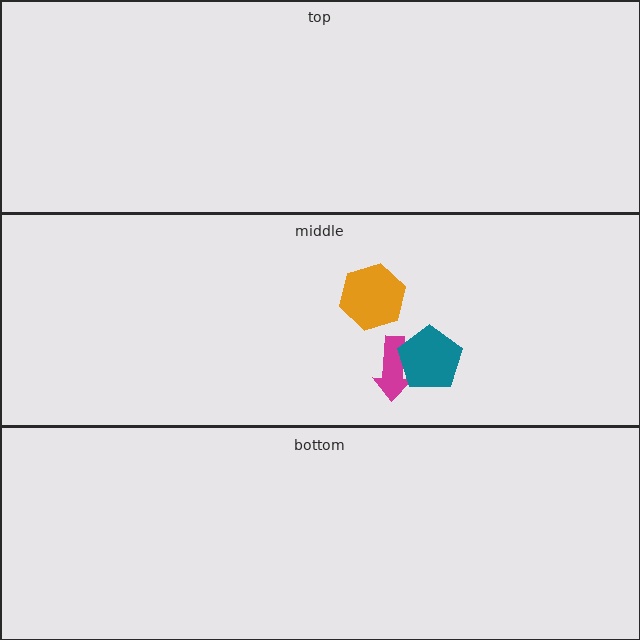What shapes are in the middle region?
The magenta arrow, the orange hexagon, the teal pentagon.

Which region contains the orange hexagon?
The middle region.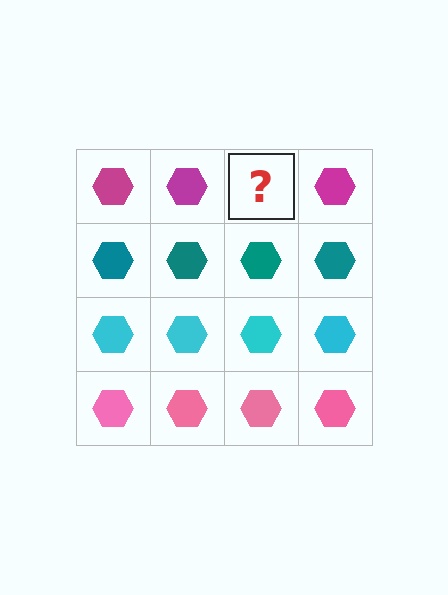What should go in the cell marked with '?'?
The missing cell should contain a magenta hexagon.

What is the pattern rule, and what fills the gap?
The rule is that each row has a consistent color. The gap should be filled with a magenta hexagon.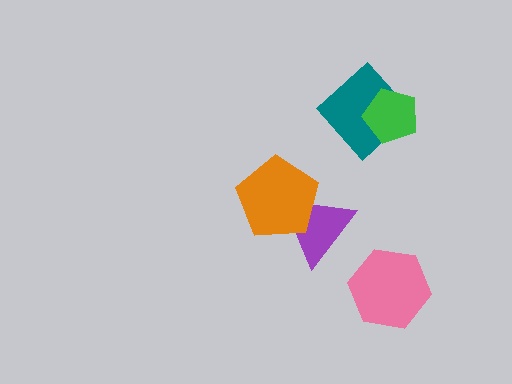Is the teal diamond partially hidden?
Yes, it is partially covered by another shape.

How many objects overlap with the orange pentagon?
1 object overlaps with the orange pentagon.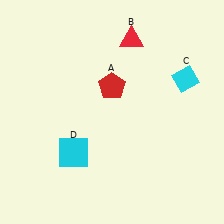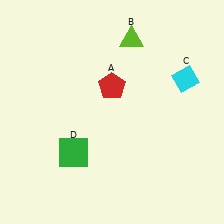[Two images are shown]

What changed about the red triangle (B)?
In Image 1, B is red. In Image 2, it changed to lime.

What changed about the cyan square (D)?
In Image 1, D is cyan. In Image 2, it changed to green.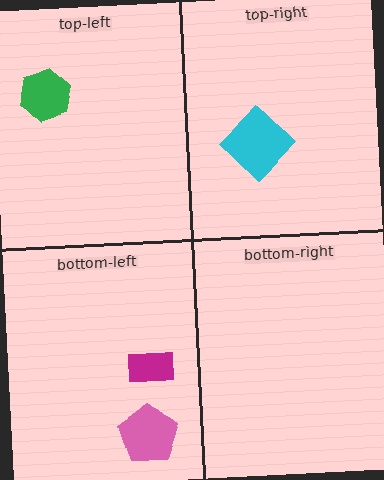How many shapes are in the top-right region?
1.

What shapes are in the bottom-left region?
The pink pentagon, the magenta rectangle.